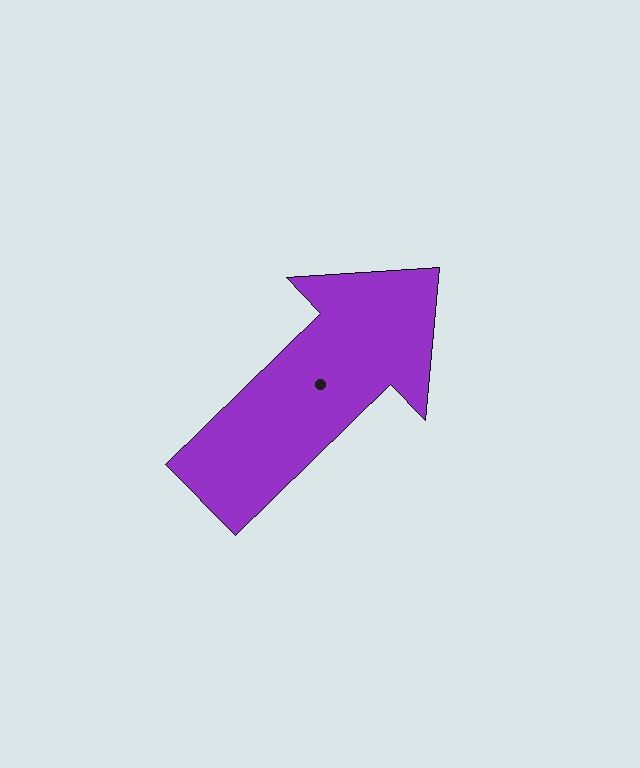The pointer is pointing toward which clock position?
Roughly 2 o'clock.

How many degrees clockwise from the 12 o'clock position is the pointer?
Approximately 46 degrees.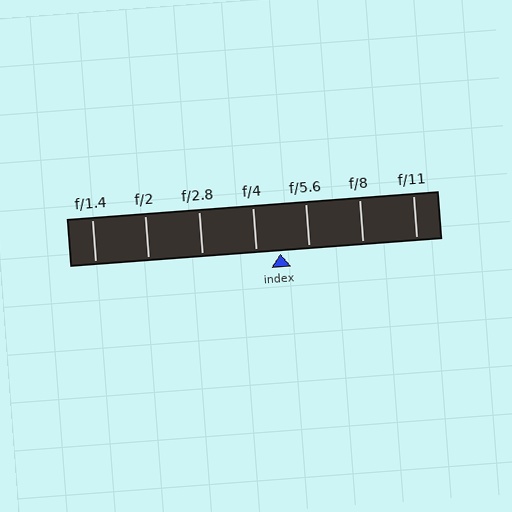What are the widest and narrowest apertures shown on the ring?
The widest aperture shown is f/1.4 and the narrowest is f/11.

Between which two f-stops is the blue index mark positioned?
The index mark is between f/4 and f/5.6.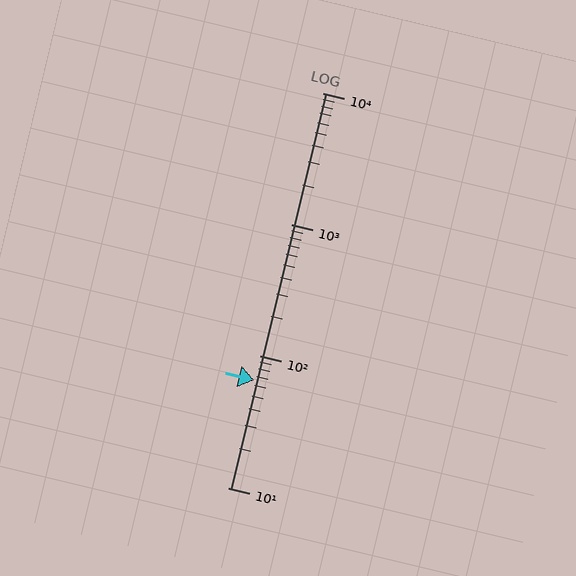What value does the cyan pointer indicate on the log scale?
The pointer indicates approximately 65.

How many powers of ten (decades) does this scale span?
The scale spans 3 decades, from 10 to 10000.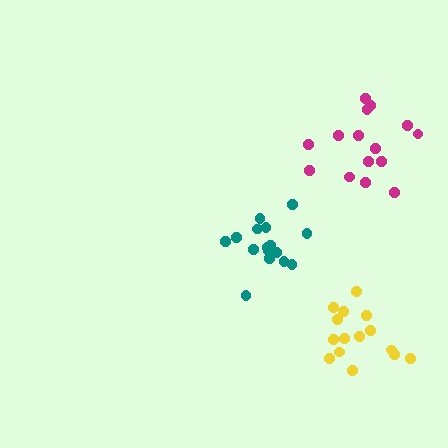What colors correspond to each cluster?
The clusters are colored: yellow, teal, magenta.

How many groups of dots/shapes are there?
There are 3 groups.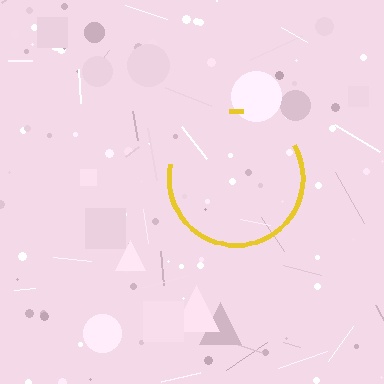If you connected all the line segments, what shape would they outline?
They would outline a circle.